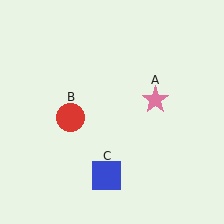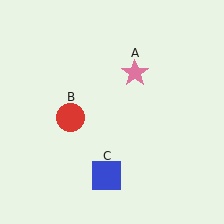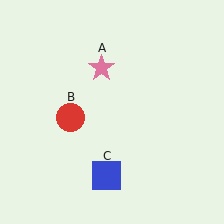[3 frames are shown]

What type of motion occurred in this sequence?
The pink star (object A) rotated counterclockwise around the center of the scene.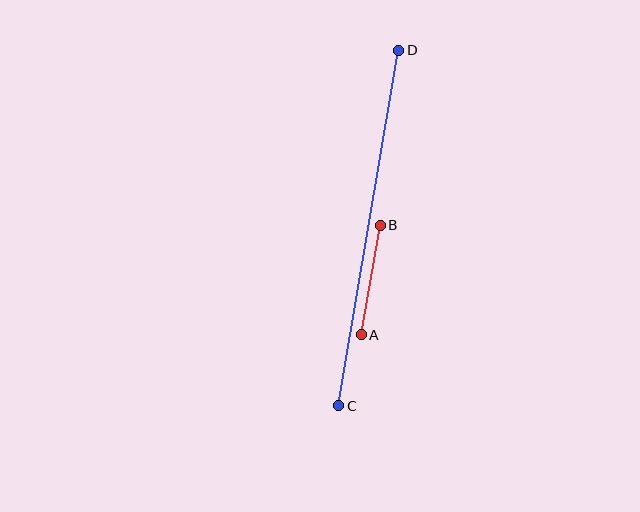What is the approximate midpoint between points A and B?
The midpoint is at approximately (371, 280) pixels.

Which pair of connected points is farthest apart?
Points C and D are farthest apart.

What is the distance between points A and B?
The distance is approximately 111 pixels.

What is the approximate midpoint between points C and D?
The midpoint is at approximately (369, 228) pixels.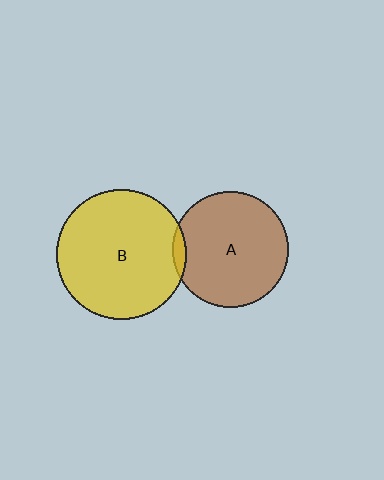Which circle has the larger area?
Circle B (yellow).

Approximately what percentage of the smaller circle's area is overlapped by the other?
Approximately 5%.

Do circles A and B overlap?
Yes.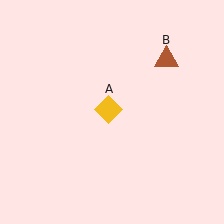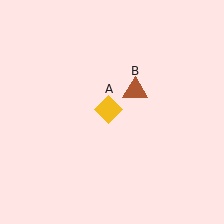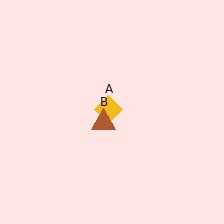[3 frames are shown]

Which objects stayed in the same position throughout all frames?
Yellow diamond (object A) remained stationary.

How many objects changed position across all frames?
1 object changed position: brown triangle (object B).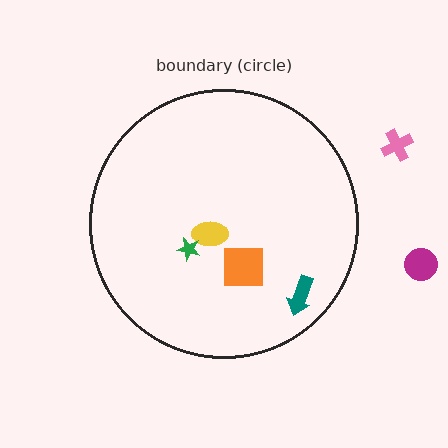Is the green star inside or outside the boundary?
Inside.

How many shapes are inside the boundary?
4 inside, 2 outside.